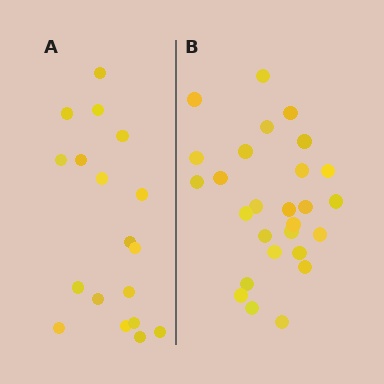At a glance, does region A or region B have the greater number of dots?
Region B (the right region) has more dots.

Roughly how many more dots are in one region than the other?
Region B has roughly 8 or so more dots than region A.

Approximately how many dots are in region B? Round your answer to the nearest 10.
About 30 dots. (The exact count is 27, which rounds to 30.)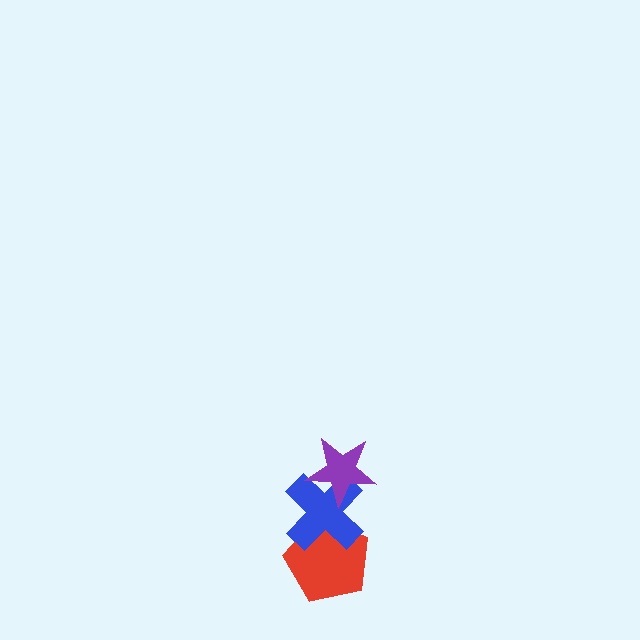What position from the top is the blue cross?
The blue cross is 2nd from the top.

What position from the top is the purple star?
The purple star is 1st from the top.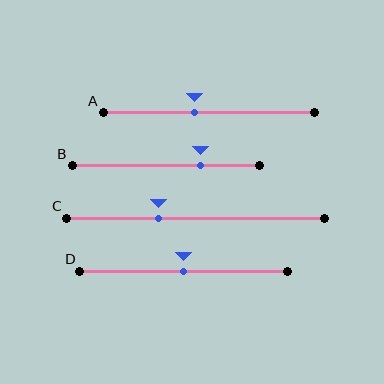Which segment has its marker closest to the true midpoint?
Segment D has its marker closest to the true midpoint.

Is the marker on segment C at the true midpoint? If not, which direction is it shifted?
No, the marker on segment C is shifted to the left by about 14% of the segment length.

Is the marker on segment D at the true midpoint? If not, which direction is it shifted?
Yes, the marker on segment D is at the true midpoint.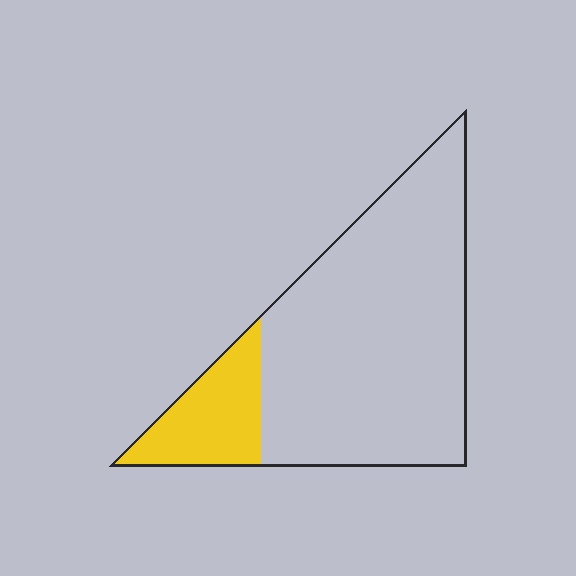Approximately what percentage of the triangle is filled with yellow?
Approximately 20%.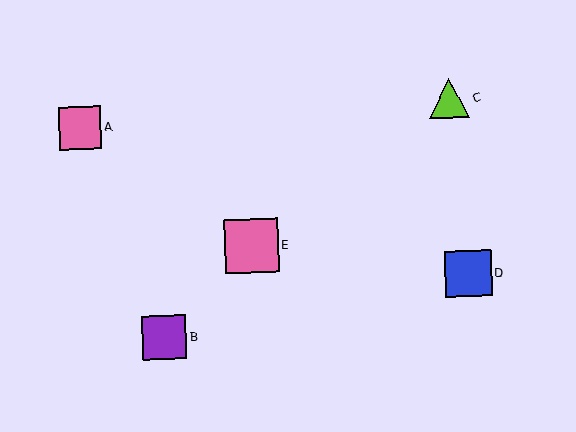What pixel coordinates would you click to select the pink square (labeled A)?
Click at (80, 128) to select the pink square A.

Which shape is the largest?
The pink square (labeled E) is the largest.